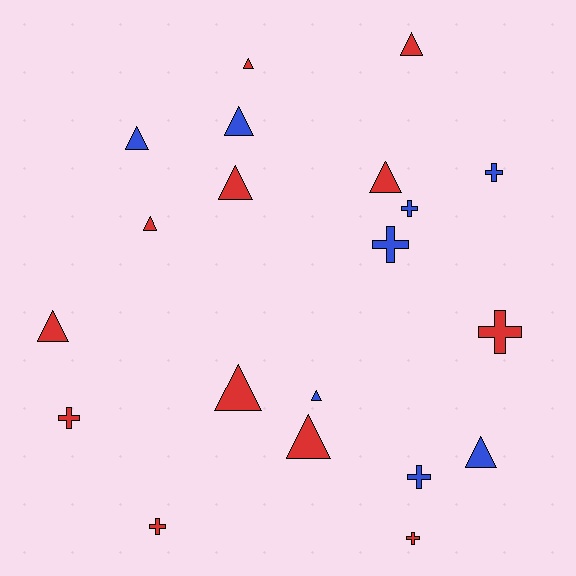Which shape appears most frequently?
Triangle, with 12 objects.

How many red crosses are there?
There are 4 red crosses.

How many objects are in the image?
There are 20 objects.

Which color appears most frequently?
Red, with 12 objects.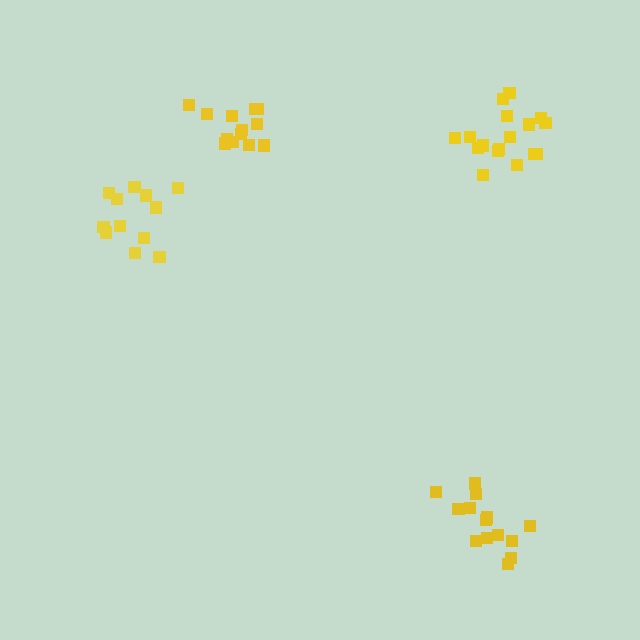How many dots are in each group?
Group 1: 12 dots, Group 2: 13 dots, Group 3: 17 dots, Group 4: 14 dots (56 total).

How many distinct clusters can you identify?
There are 4 distinct clusters.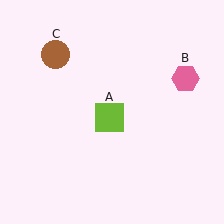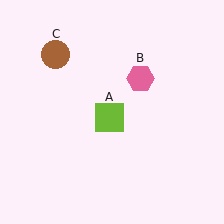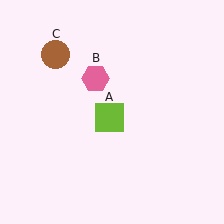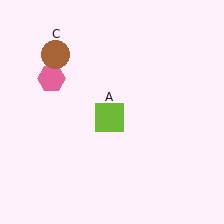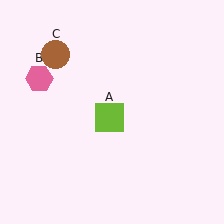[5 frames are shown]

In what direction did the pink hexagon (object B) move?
The pink hexagon (object B) moved left.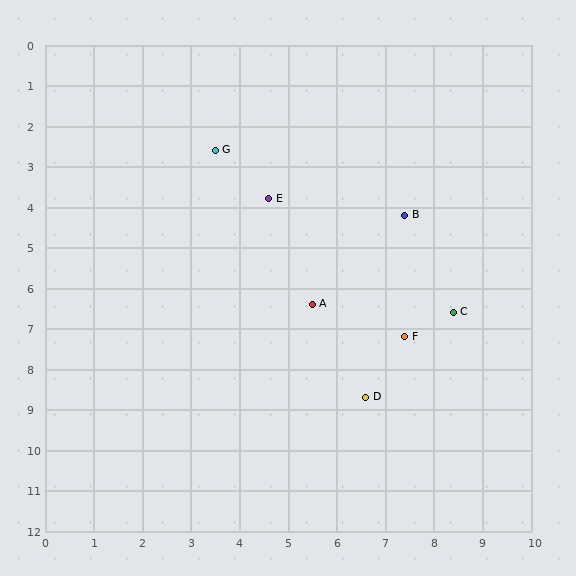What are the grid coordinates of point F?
Point F is at approximately (7.4, 7.2).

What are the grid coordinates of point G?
Point G is at approximately (3.5, 2.6).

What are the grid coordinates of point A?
Point A is at approximately (5.5, 6.4).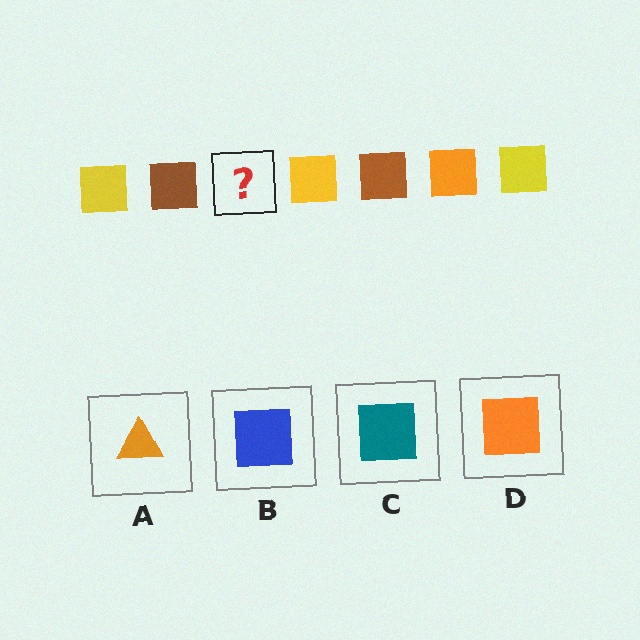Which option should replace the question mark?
Option D.